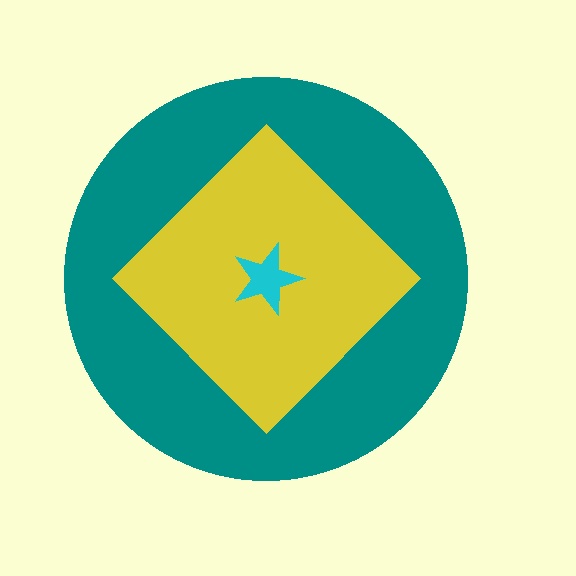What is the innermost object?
The cyan star.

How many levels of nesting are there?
3.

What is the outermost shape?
The teal circle.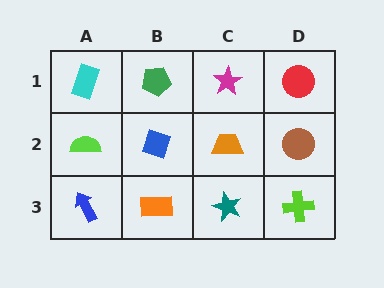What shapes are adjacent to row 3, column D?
A brown circle (row 2, column D), a teal star (row 3, column C).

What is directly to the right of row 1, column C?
A red circle.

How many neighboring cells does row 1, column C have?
3.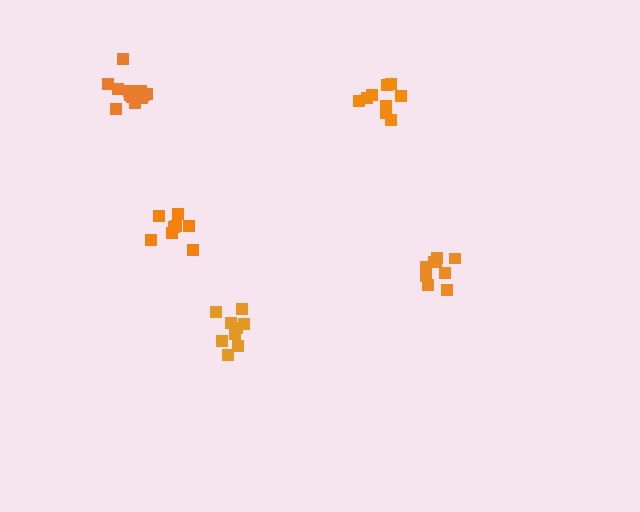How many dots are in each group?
Group 1: 9 dots, Group 2: 9 dots, Group 3: 13 dots, Group 4: 8 dots, Group 5: 9 dots (48 total).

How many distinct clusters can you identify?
There are 5 distinct clusters.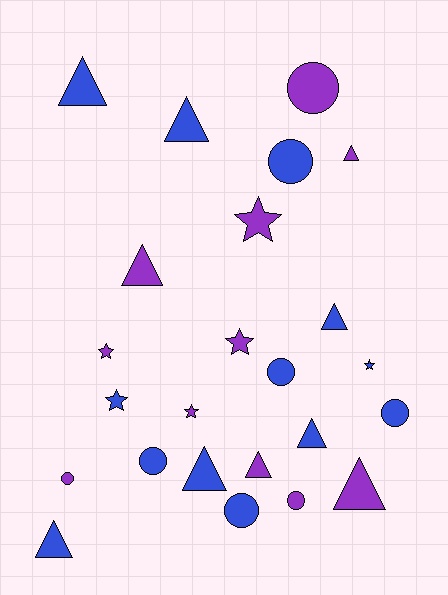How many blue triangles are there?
There are 6 blue triangles.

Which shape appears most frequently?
Triangle, with 10 objects.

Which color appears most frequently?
Blue, with 13 objects.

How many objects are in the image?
There are 24 objects.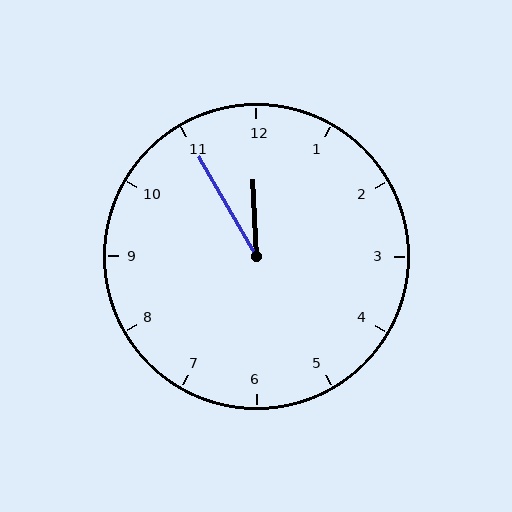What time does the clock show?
11:55.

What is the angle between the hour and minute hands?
Approximately 28 degrees.